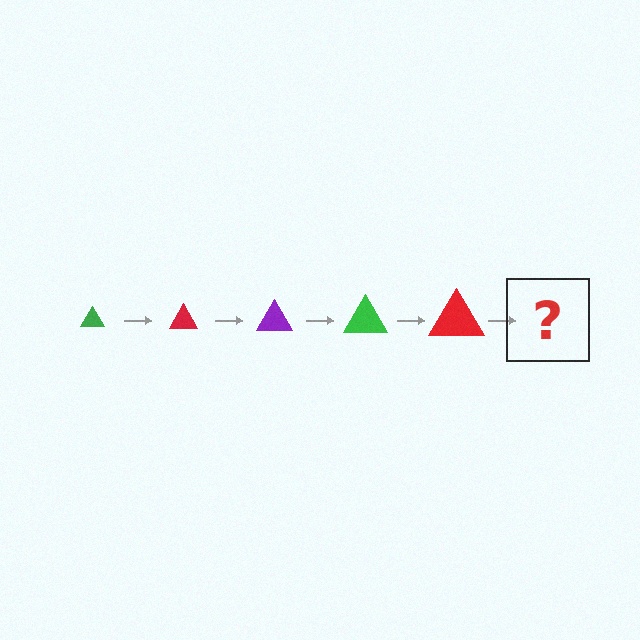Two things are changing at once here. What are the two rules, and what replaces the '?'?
The two rules are that the triangle grows larger each step and the color cycles through green, red, and purple. The '?' should be a purple triangle, larger than the previous one.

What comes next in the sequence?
The next element should be a purple triangle, larger than the previous one.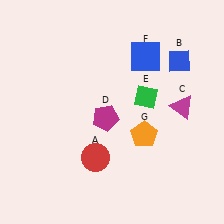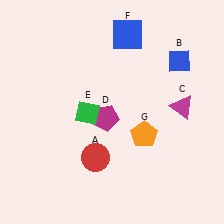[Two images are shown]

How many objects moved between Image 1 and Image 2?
2 objects moved between the two images.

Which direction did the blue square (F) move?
The blue square (F) moved up.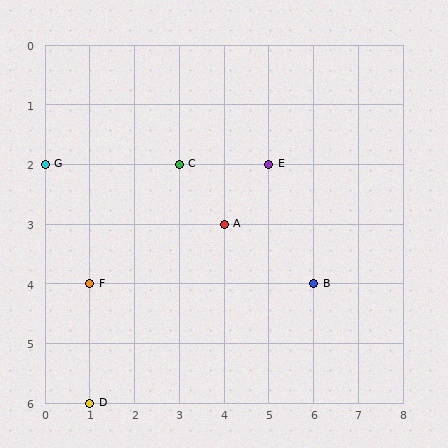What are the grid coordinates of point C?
Point C is at grid coordinates (3, 2).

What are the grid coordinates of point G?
Point G is at grid coordinates (0, 2).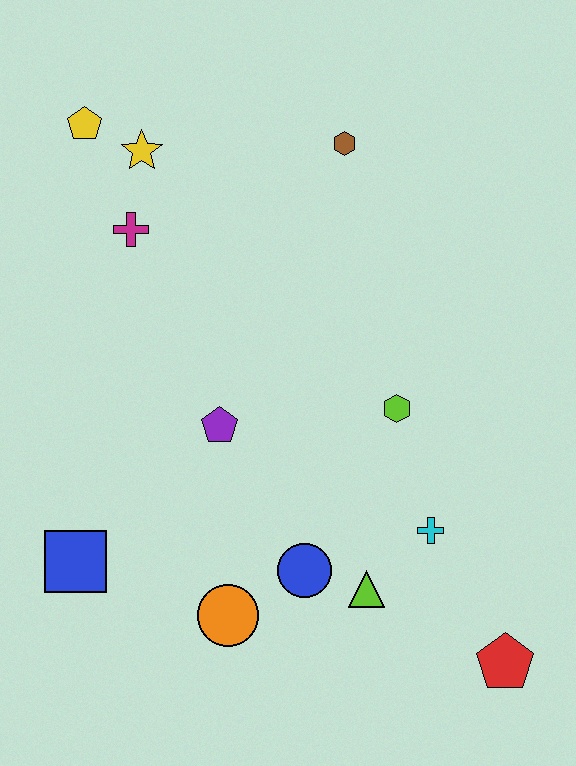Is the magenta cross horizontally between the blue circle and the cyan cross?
No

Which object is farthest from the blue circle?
The yellow pentagon is farthest from the blue circle.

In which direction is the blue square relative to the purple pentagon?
The blue square is to the left of the purple pentagon.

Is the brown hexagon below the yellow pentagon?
Yes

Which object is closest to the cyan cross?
The lime triangle is closest to the cyan cross.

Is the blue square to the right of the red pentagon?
No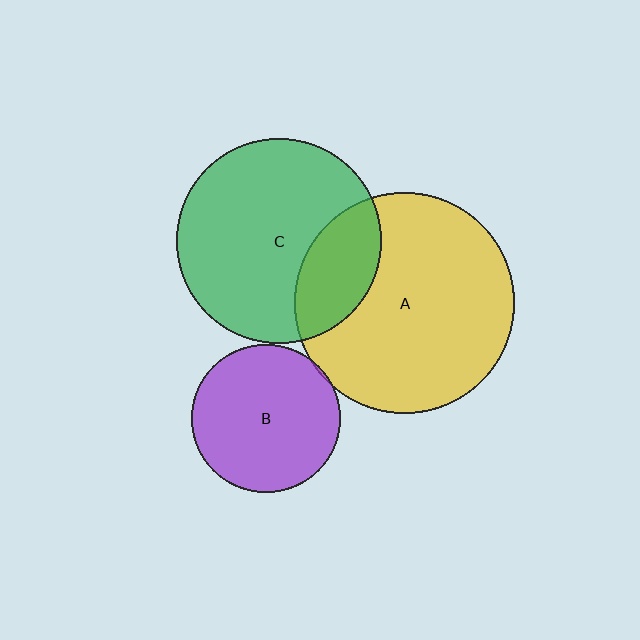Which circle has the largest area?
Circle A (yellow).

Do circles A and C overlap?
Yes.